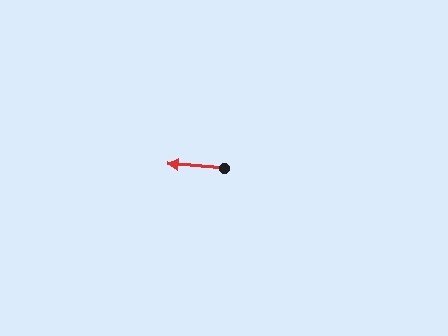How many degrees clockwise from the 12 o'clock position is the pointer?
Approximately 274 degrees.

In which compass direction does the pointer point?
West.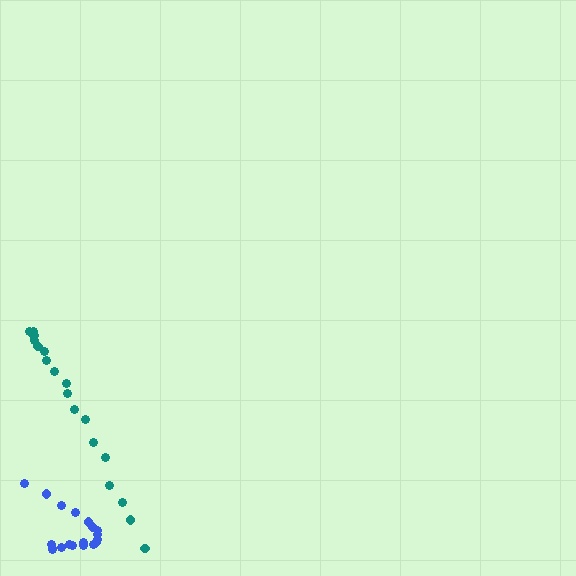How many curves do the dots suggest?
There are 2 distinct paths.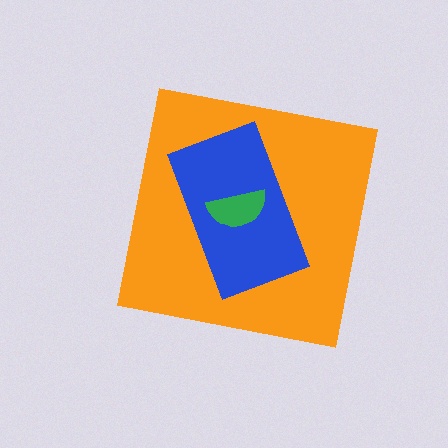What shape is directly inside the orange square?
The blue rectangle.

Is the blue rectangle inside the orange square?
Yes.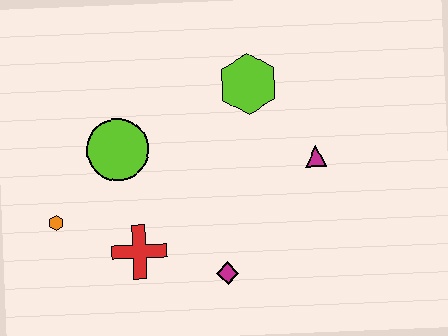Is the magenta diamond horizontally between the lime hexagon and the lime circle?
Yes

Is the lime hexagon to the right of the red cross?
Yes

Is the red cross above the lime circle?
No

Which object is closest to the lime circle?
The orange hexagon is closest to the lime circle.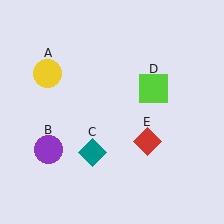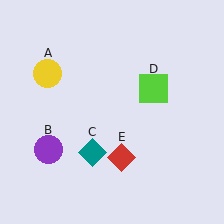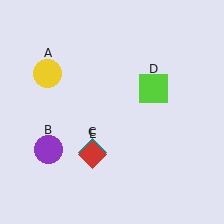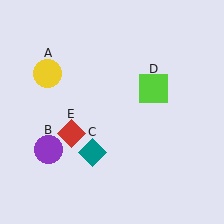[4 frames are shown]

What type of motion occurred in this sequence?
The red diamond (object E) rotated clockwise around the center of the scene.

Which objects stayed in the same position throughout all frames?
Yellow circle (object A) and purple circle (object B) and teal diamond (object C) and lime square (object D) remained stationary.